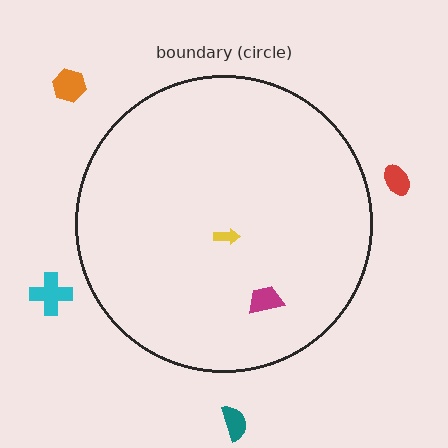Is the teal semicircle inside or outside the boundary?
Outside.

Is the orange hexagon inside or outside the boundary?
Outside.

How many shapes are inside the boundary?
2 inside, 4 outside.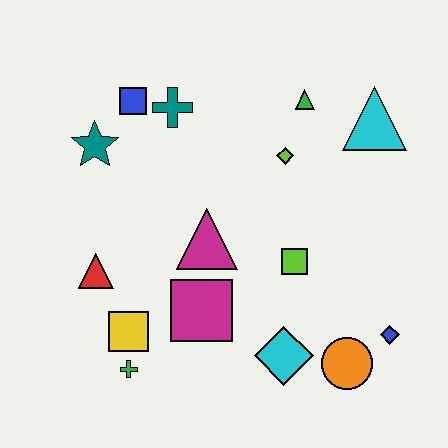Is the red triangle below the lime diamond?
Yes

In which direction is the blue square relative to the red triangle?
The blue square is above the red triangle.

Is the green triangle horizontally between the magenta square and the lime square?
No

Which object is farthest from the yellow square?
The cyan triangle is farthest from the yellow square.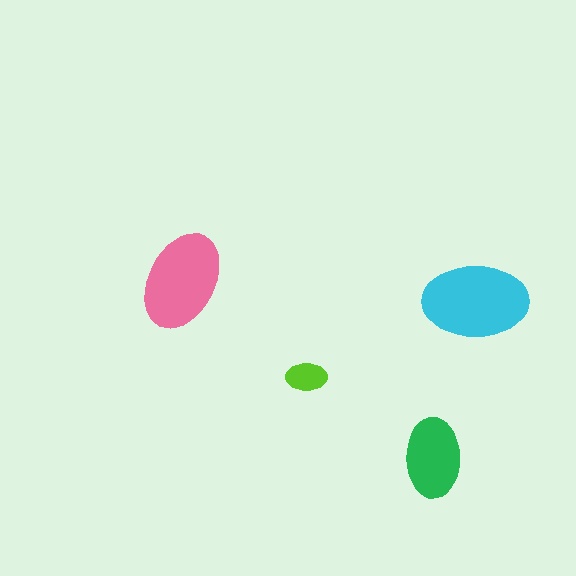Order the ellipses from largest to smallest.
the cyan one, the pink one, the green one, the lime one.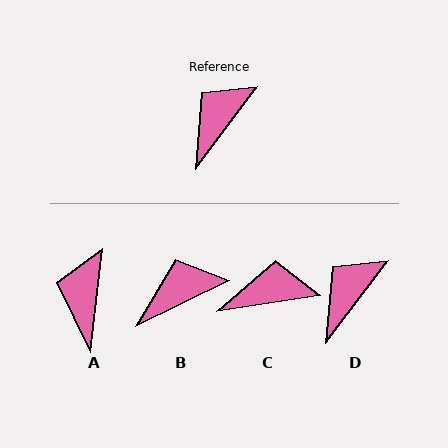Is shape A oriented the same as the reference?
No, it is off by about 30 degrees.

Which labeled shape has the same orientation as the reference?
D.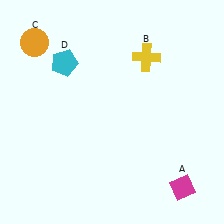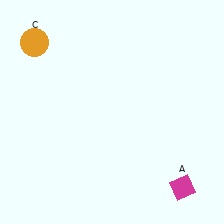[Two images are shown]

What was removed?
The cyan pentagon (D), the yellow cross (B) were removed in Image 2.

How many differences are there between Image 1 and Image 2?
There are 2 differences between the two images.